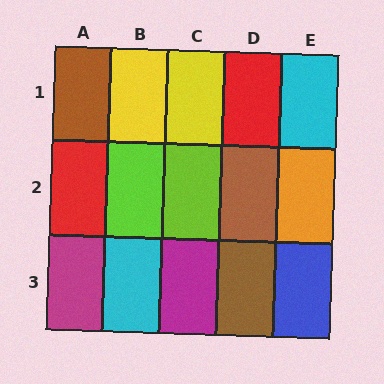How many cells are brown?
3 cells are brown.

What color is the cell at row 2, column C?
Lime.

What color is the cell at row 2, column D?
Brown.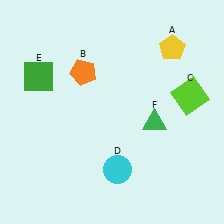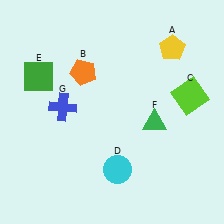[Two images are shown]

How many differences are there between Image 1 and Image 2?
There is 1 difference between the two images.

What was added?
A blue cross (G) was added in Image 2.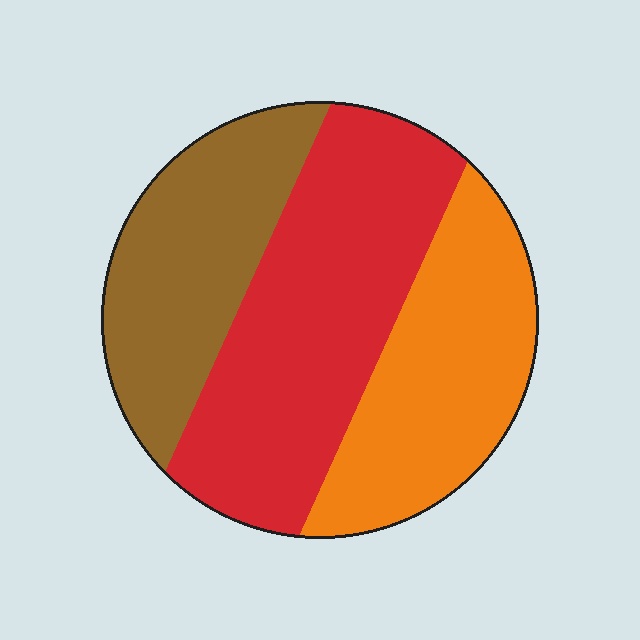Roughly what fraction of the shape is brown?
Brown takes up about one quarter (1/4) of the shape.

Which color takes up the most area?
Red, at roughly 40%.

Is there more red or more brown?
Red.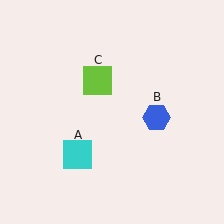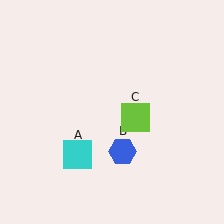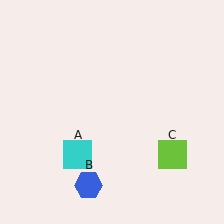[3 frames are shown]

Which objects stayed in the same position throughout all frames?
Cyan square (object A) remained stationary.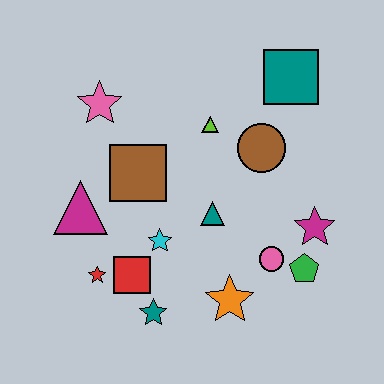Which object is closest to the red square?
The red star is closest to the red square.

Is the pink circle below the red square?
No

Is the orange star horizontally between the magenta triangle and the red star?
No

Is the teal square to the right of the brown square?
Yes